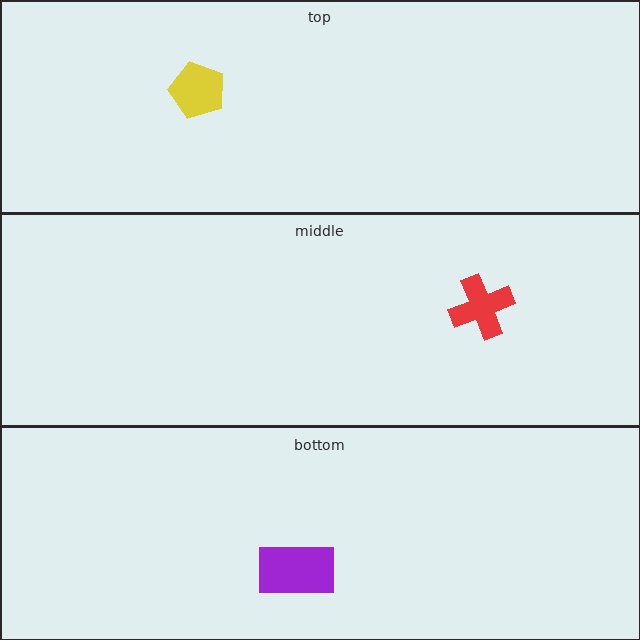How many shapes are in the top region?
1.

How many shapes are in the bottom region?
1.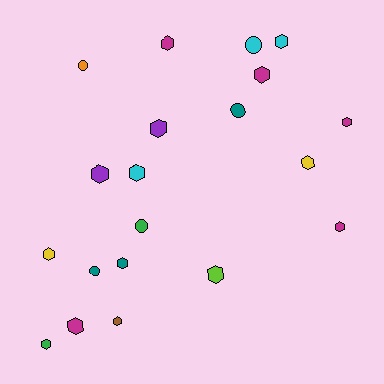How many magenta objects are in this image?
There are 5 magenta objects.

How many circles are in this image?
There are 5 circles.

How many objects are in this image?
There are 20 objects.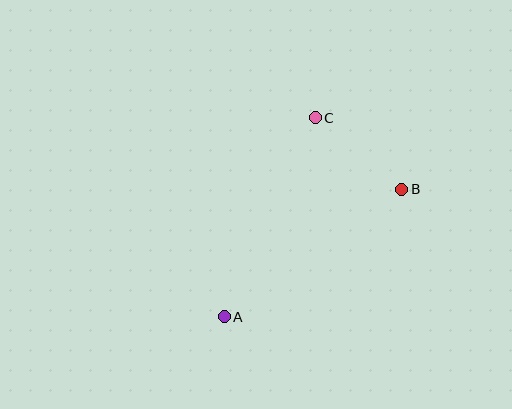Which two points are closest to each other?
Points B and C are closest to each other.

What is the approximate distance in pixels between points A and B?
The distance between A and B is approximately 218 pixels.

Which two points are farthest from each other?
Points A and C are farthest from each other.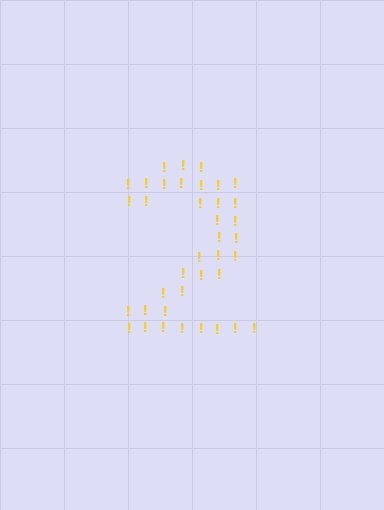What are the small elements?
The small elements are exclamation marks.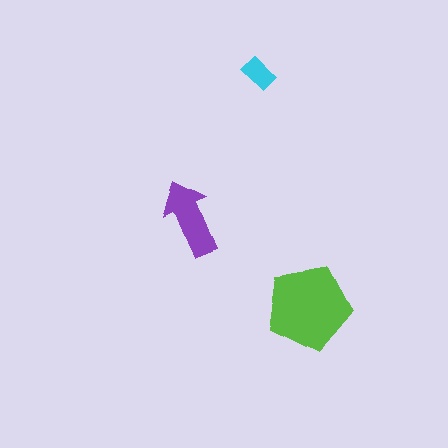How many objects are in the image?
There are 3 objects in the image.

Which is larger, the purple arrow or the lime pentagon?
The lime pentagon.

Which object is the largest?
The lime pentagon.